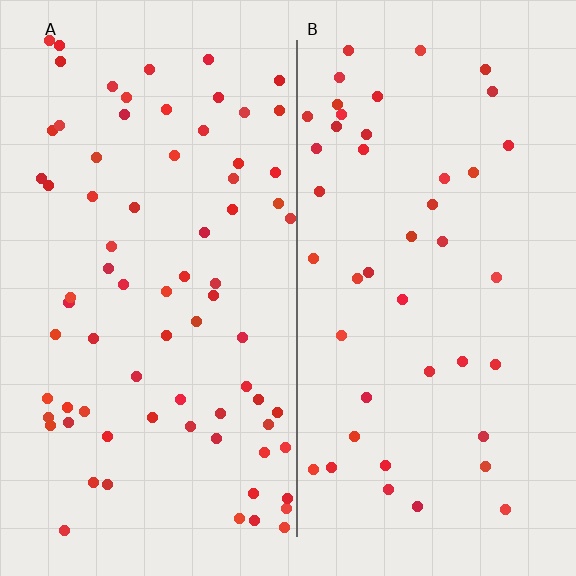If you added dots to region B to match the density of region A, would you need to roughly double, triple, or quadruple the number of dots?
Approximately double.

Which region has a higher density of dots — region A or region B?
A (the left).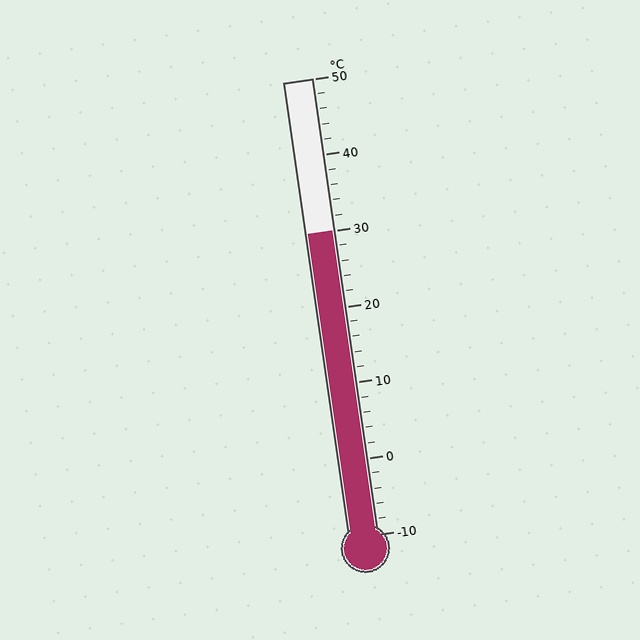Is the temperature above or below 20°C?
The temperature is above 20°C.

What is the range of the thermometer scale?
The thermometer scale ranges from -10°C to 50°C.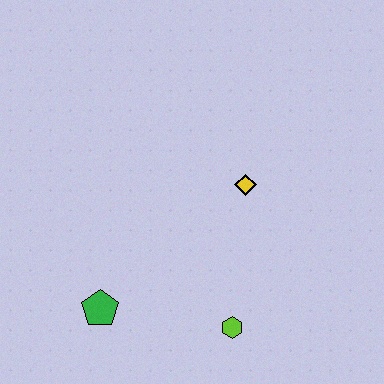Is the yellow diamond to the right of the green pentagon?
Yes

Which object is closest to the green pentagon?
The lime hexagon is closest to the green pentagon.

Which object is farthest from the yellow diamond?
The green pentagon is farthest from the yellow diamond.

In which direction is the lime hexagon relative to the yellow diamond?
The lime hexagon is below the yellow diamond.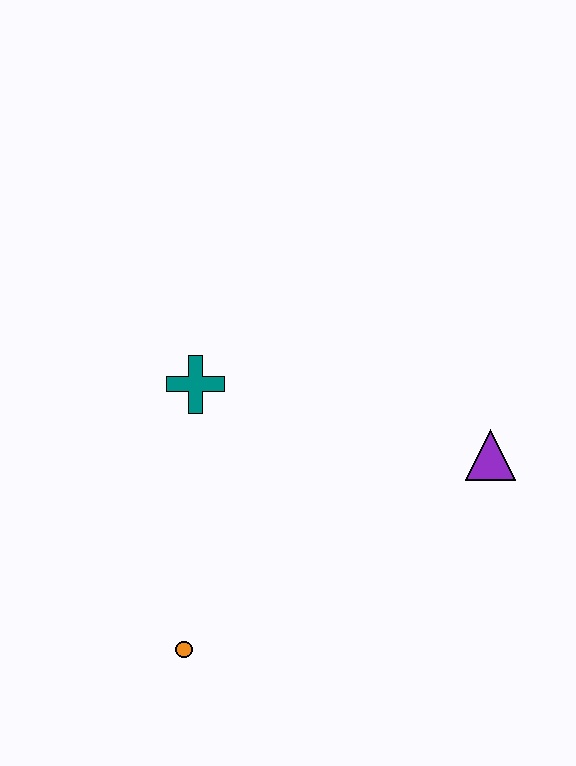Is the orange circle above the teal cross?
No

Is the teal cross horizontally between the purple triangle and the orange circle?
Yes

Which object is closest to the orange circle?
The teal cross is closest to the orange circle.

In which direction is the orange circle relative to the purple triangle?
The orange circle is to the left of the purple triangle.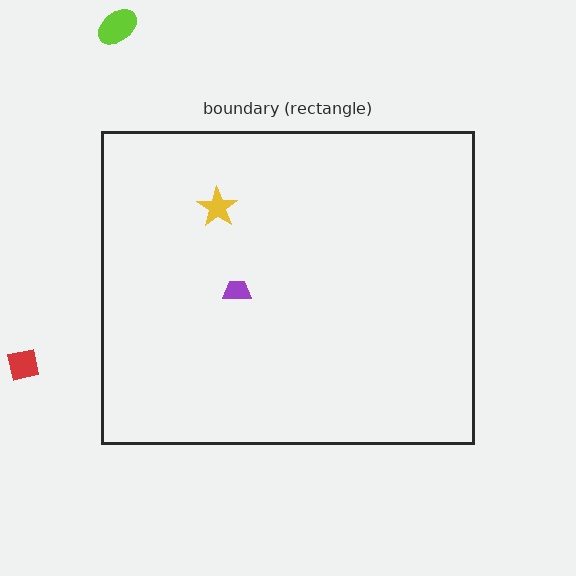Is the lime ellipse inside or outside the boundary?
Outside.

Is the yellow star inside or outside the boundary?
Inside.